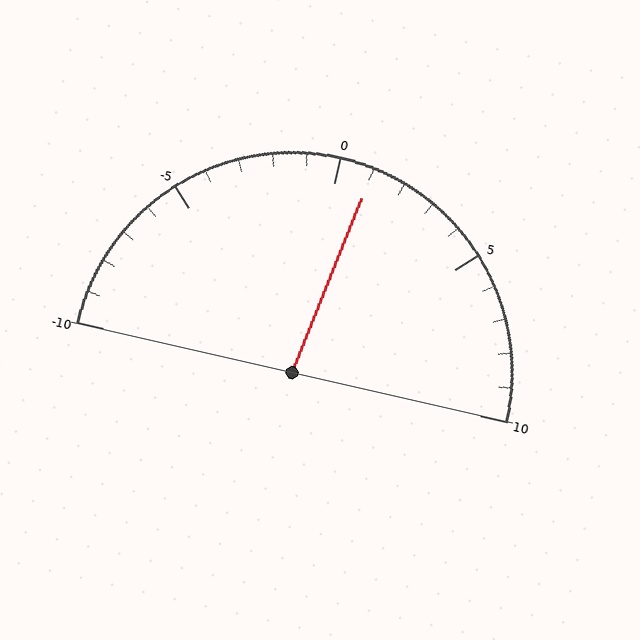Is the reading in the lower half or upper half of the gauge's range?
The reading is in the upper half of the range (-10 to 10).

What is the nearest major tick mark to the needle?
The nearest major tick mark is 0.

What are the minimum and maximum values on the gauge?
The gauge ranges from -10 to 10.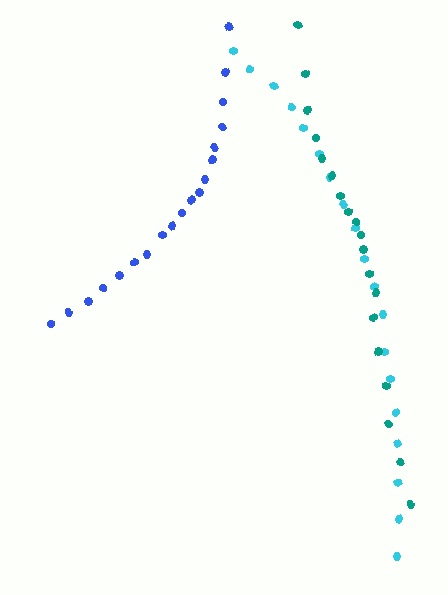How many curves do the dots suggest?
There are 3 distinct paths.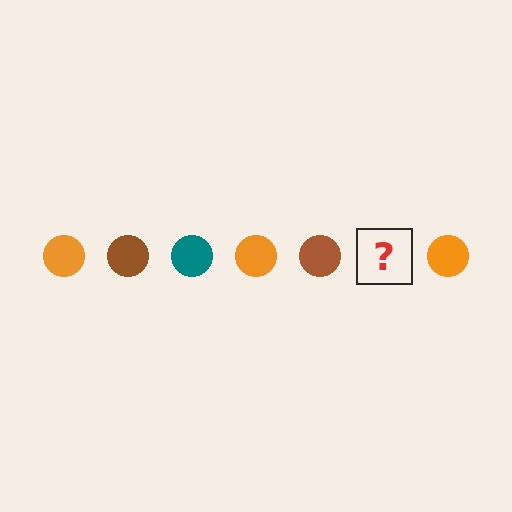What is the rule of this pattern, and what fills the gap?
The rule is that the pattern cycles through orange, brown, teal circles. The gap should be filled with a teal circle.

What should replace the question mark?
The question mark should be replaced with a teal circle.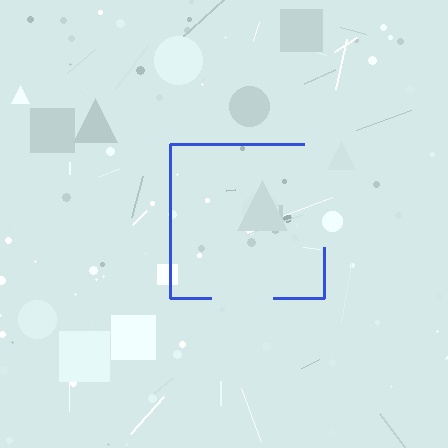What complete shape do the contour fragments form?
The contour fragments form a square.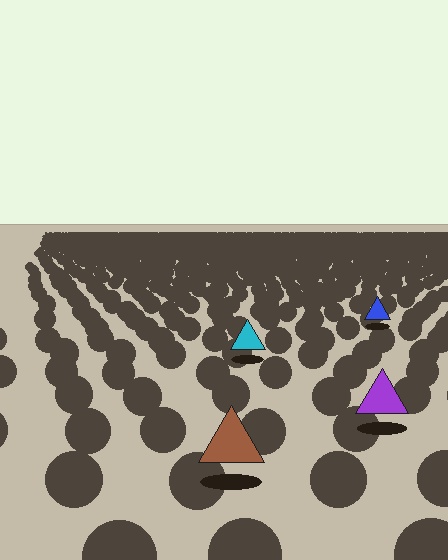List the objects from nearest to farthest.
From nearest to farthest: the brown triangle, the purple triangle, the cyan triangle, the blue triangle.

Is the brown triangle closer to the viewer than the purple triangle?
Yes. The brown triangle is closer — you can tell from the texture gradient: the ground texture is coarser near it.